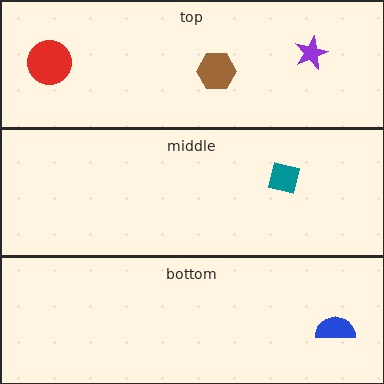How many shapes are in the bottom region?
1.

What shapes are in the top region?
The red circle, the purple star, the brown hexagon.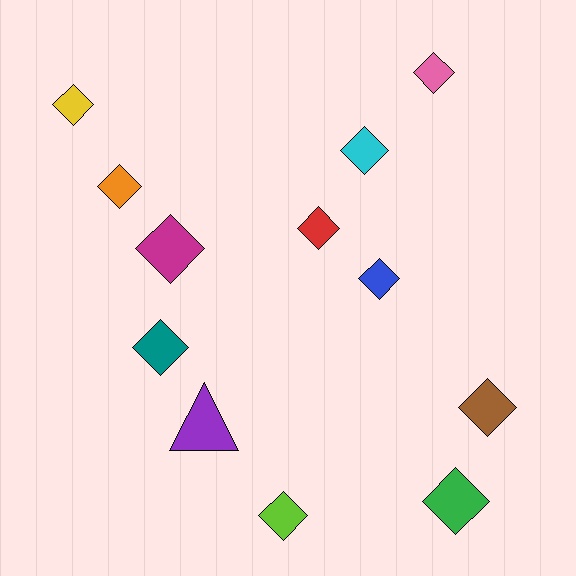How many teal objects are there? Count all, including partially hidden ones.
There is 1 teal object.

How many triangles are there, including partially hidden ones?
There is 1 triangle.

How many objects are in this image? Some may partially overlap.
There are 12 objects.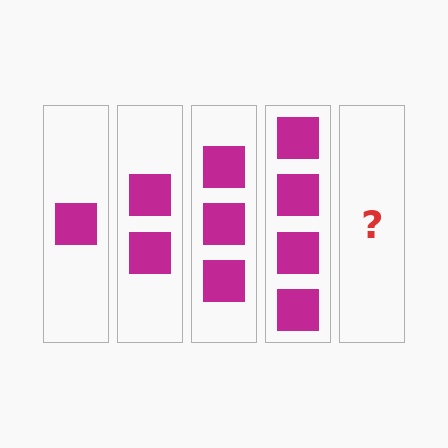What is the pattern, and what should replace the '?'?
The pattern is that each step adds one more square. The '?' should be 5 squares.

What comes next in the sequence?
The next element should be 5 squares.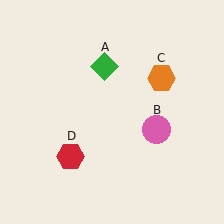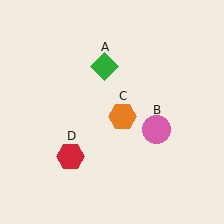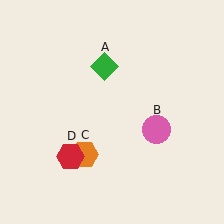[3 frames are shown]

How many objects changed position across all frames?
1 object changed position: orange hexagon (object C).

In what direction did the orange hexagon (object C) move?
The orange hexagon (object C) moved down and to the left.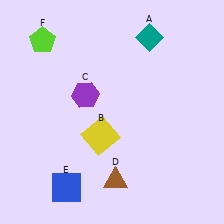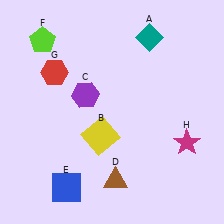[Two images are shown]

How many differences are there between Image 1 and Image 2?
There are 2 differences between the two images.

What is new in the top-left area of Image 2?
A red hexagon (G) was added in the top-left area of Image 2.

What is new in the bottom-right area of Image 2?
A magenta star (H) was added in the bottom-right area of Image 2.